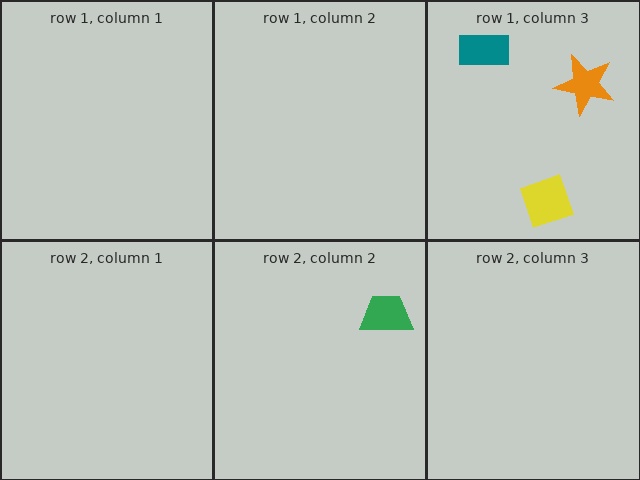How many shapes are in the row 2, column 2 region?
1.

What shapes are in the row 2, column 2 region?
The green trapezoid.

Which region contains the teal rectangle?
The row 1, column 3 region.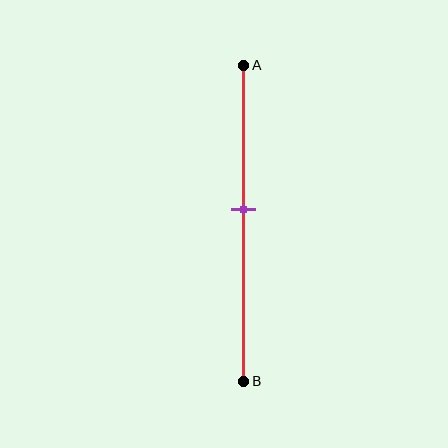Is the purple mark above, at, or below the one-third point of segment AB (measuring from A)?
The purple mark is below the one-third point of segment AB.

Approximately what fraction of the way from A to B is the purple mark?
The purple mark is approximately 45% of the way from A to B.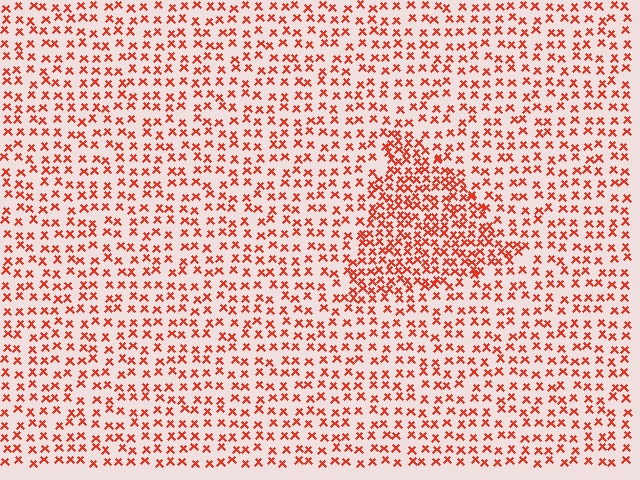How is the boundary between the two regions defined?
The boundary is defined by a change in element density (approximately 1.9x ratio). All elements are the same color, size, and shape.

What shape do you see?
I see a triangle.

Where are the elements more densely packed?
The elements are more densely packed inside the triangle boundary.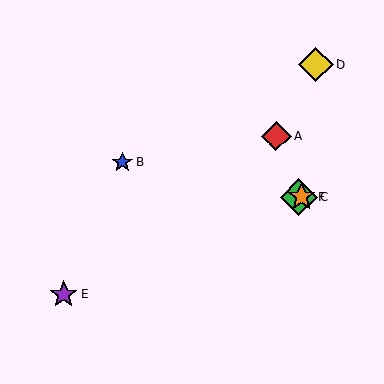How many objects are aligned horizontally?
2 objects (C, F) are aligned horizontally.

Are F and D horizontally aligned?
No, F is at y≈197 and D is at y≈65.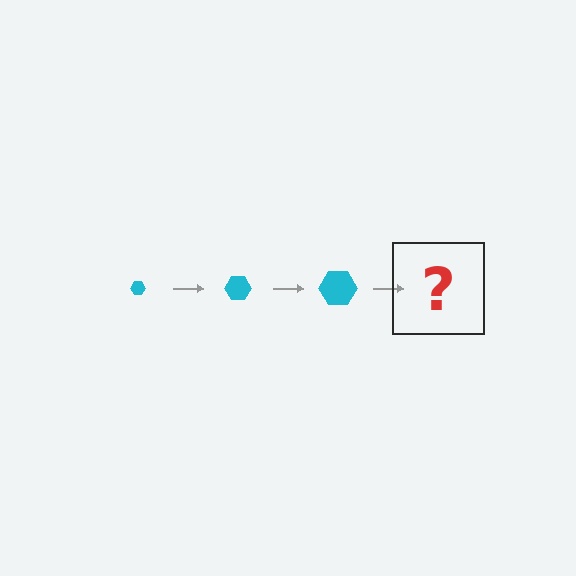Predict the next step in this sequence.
The next step is a cyan hexagon, larger than the previous one.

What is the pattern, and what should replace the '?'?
The pattern is that the hexagon gets progressively larger each step. The '?' should be a cyan hexagon, larger than the previous one.